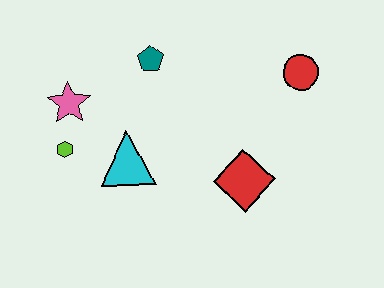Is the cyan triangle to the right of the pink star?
Yes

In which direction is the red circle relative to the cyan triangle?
The red circle is to the right of the cyan triangle.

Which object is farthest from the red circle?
The lime hexagon is farthest from the red circle.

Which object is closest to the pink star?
The lime hexagon is closest to the pink star.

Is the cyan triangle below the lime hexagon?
Yes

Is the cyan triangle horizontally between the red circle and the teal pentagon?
No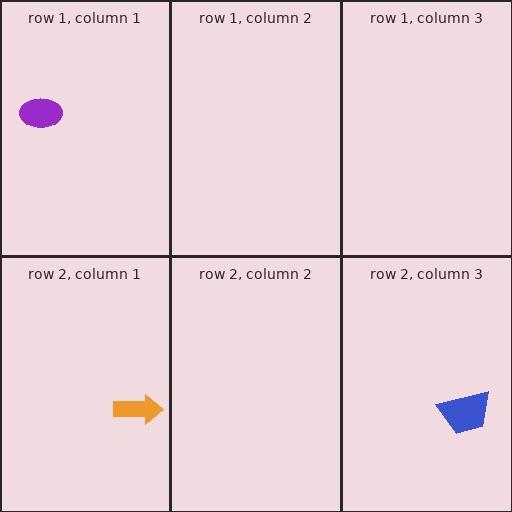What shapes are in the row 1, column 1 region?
The purple ellipse.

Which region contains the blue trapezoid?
The row 2, column 3 region.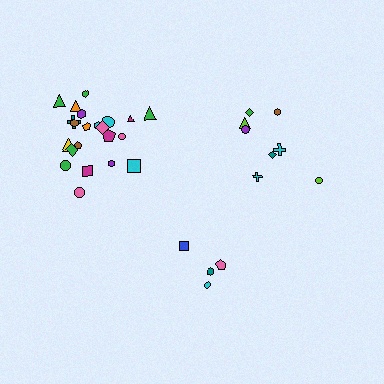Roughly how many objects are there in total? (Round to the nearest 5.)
Roughly 35 objects in total.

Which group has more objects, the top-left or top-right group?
The top-left group.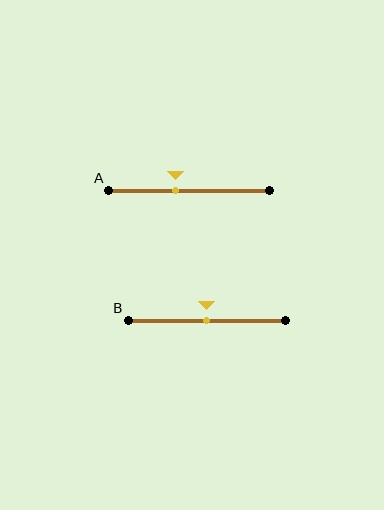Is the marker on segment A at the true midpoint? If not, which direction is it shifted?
No, the marker on segment A is shifted to the left by about 9% of the segment length.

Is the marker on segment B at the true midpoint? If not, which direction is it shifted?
Yes, the marker on segment B is at the true midpoint.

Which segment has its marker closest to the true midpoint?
Segment B has its marker closest to the true midpoint.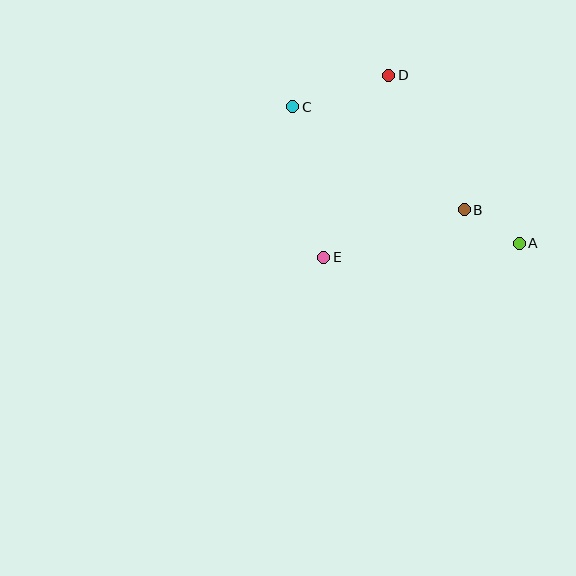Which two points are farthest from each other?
Points A and C are farthest from each other.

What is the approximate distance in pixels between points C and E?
The distance between C and E is approximately 154 pixels.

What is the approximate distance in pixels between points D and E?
The distance between D and E is approximately 193 pixels.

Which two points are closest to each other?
Points A and B are closest to each other.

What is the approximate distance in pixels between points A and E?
The distance between A and E is approximately 196 pixels.